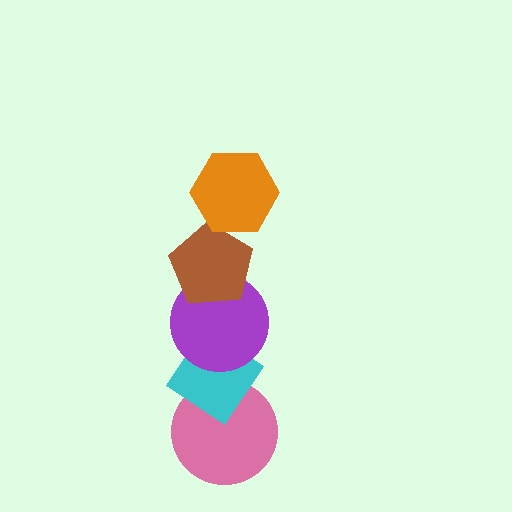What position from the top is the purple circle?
The purple circle is 3rd from the top.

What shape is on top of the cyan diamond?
The purple circle is on top of the cyan diamond.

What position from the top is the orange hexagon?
The orange hexagon is 1st from the top.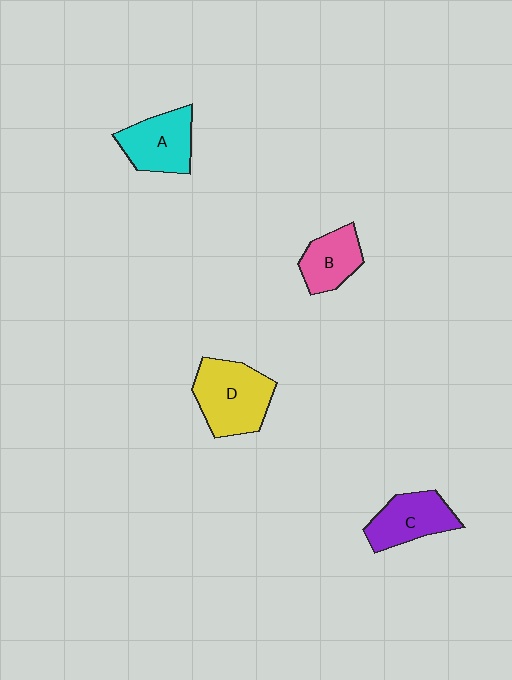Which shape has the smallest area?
Shape B (pink).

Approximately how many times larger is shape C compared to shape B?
Approximately 1.2 times.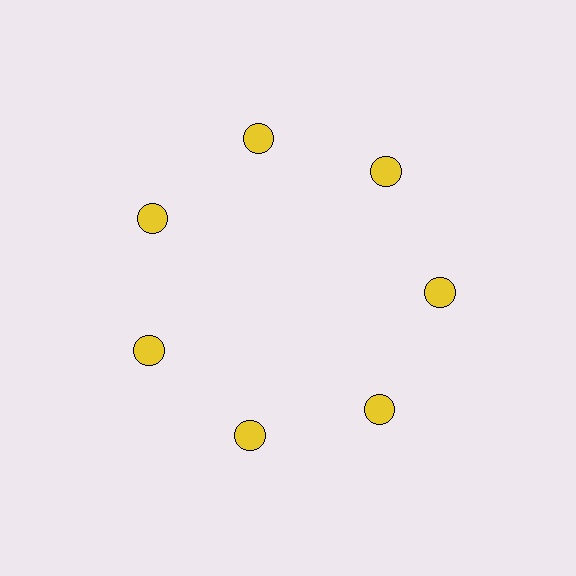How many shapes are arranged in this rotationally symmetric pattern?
There are 7 shapes, arranged in 7 groups of 1.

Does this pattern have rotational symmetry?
Yes, this pattern has 7-fold rotational symmetry. It looks the same after rotating 51 degrees around the center.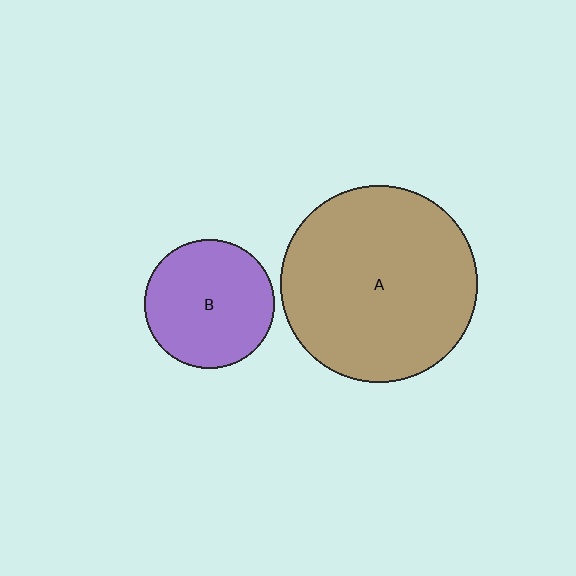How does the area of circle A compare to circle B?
Approximately 2.3 times.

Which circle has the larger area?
Circle A (brown).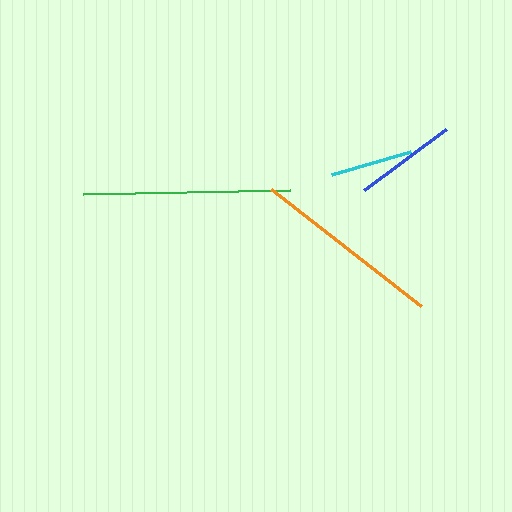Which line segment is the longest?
The green line is the longest at approximately 208 pixels.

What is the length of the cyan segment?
The cyan segment is approximately 83 pixels long.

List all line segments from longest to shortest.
From longest to shortest: green, orange, blue, cyan.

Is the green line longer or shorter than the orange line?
The green line is longer than the orange line.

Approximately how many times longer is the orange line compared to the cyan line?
The orange line is approximately 2.3 times the length of the cyan line.